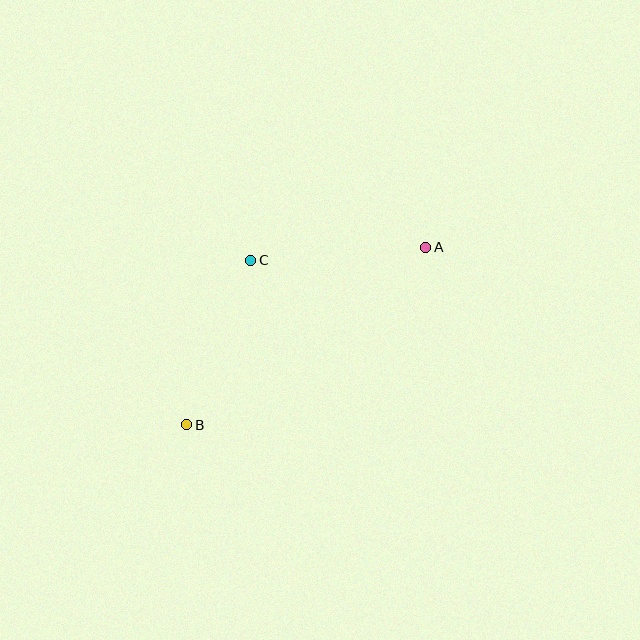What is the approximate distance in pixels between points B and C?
The distance between B and C is approximately 177 pixels.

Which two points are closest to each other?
Points A and C are closest to each other.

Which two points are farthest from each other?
Points A and B are farthest from each other.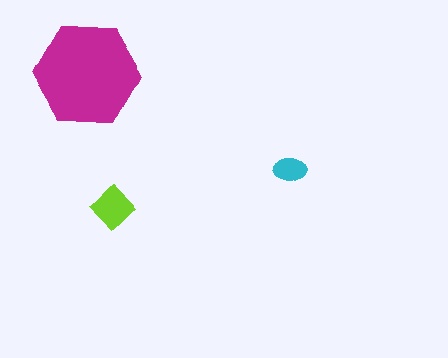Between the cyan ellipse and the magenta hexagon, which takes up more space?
The magenta hexagon.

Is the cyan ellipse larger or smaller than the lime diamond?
Smaller.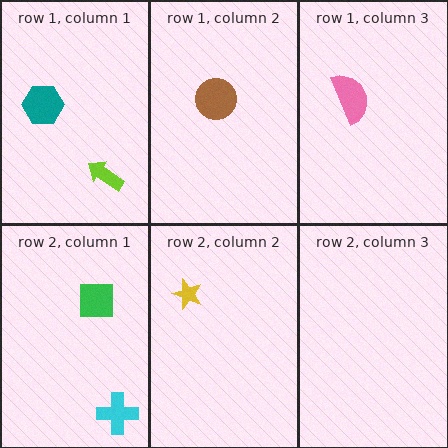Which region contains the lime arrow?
The row 1, column 1 region.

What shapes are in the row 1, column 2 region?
The brown circle.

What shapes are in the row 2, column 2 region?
The yellow star.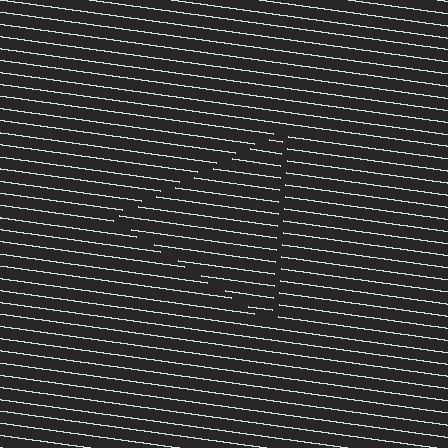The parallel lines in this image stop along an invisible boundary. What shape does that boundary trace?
An illusory triangle. The interior of the shape contains the same grating, shifted by half a period — the contour is defined by the phase discontinuity where line-ends from the inner and outer gratings abut.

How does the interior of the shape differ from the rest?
The interior of the shape contains the same grating, shifted by half a period — the contour is defined by the phase discontinuity where line-ends from the inner and outer gratings abut.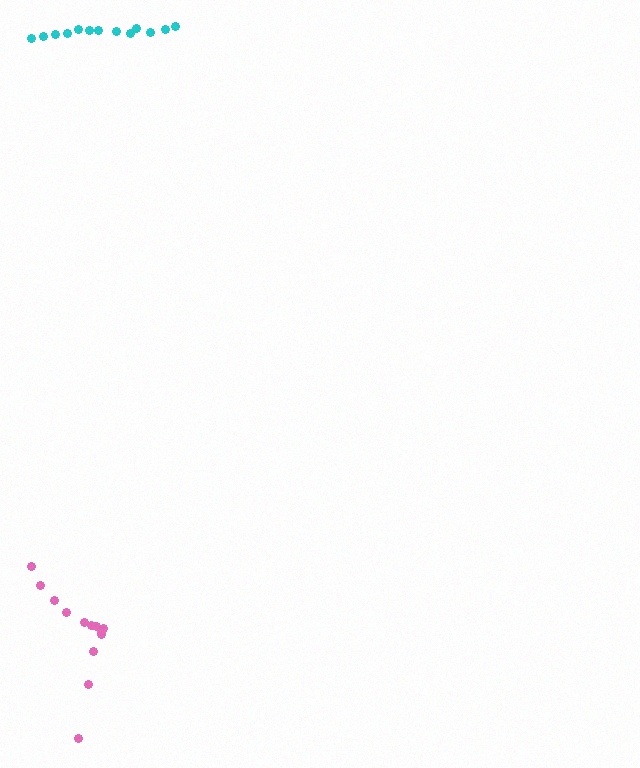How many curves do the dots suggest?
There are 2 distinct paths.